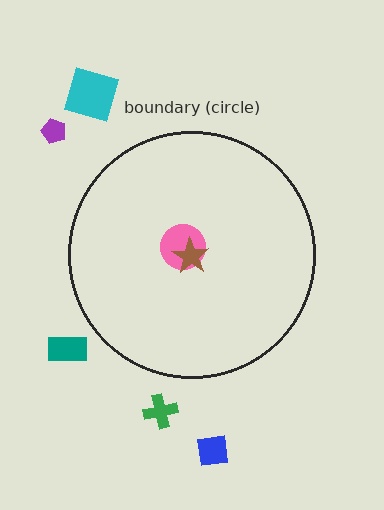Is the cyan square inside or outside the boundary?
Outside.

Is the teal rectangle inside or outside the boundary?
Outside.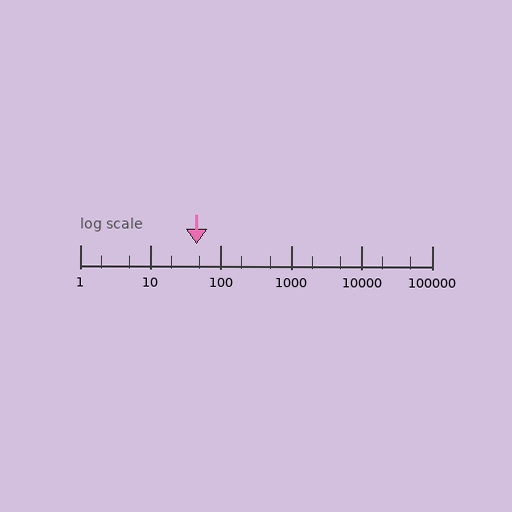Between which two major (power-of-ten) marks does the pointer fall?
The pointer is between 10 and 100.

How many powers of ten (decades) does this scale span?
The scale spans 5 decades, from 1 to 100000.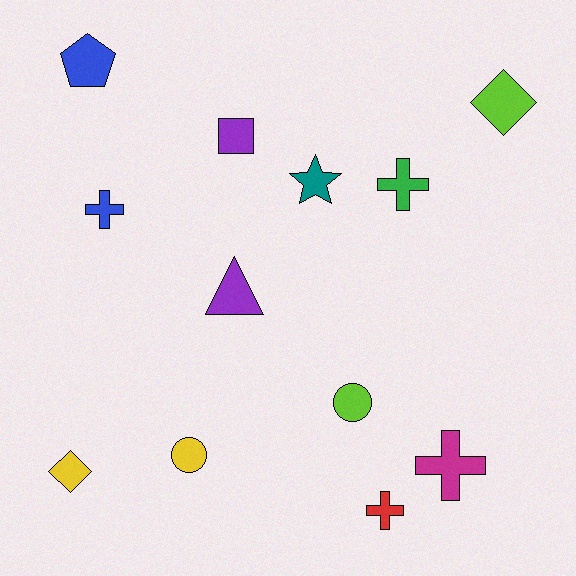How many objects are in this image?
There are 12 objects.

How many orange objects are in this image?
There are no orange objects.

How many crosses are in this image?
There are 4 crosses.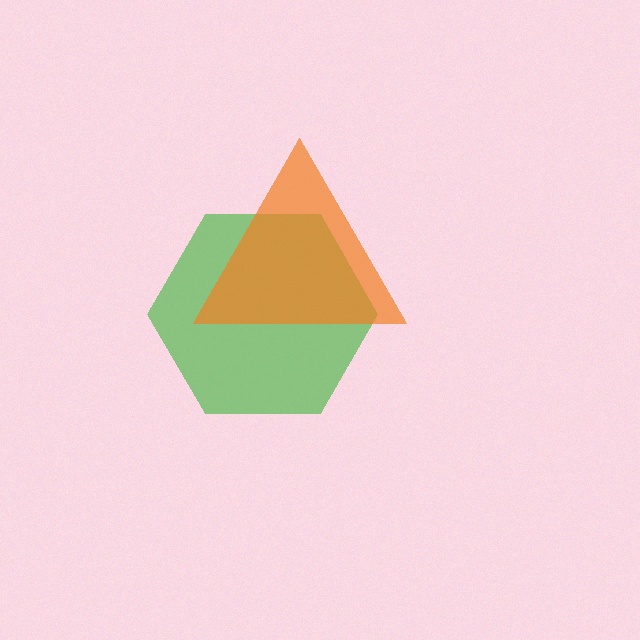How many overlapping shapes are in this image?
There are 2 overlapping shapes in the image.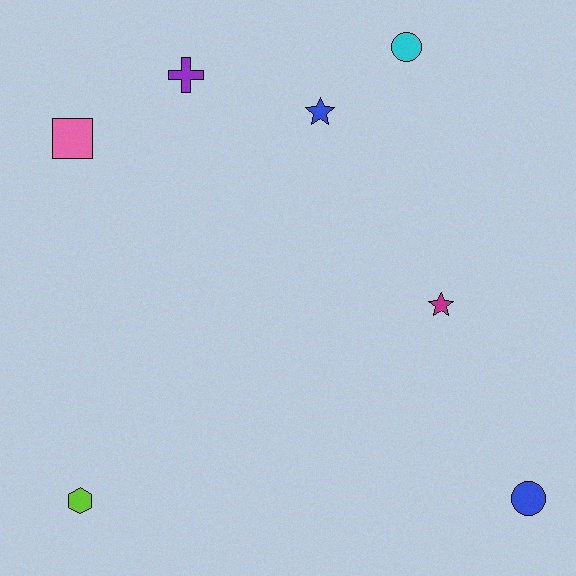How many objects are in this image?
There are 7 objects.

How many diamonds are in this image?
There are no diamonds.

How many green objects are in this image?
There are no green objects.